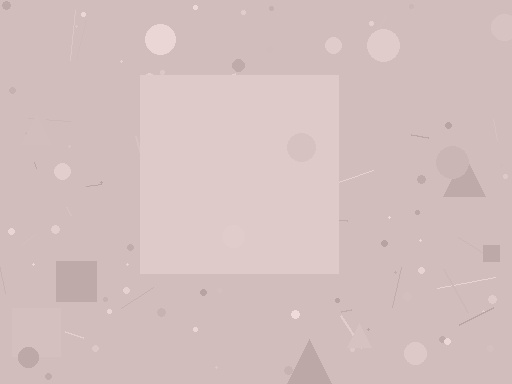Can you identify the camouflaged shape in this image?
The camouflaged shape is a square.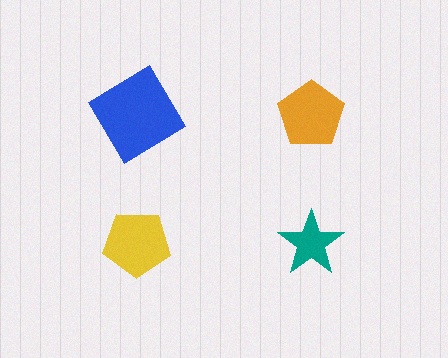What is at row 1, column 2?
An orange pentagon.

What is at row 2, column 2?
A teal star.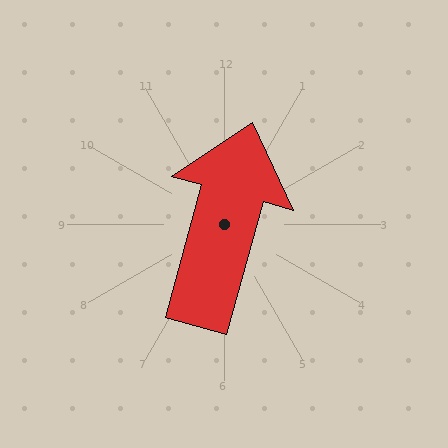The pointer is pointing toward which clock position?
Roughly 1 o'clock.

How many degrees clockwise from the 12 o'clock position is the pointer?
Approximately 16 degrees.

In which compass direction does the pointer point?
North.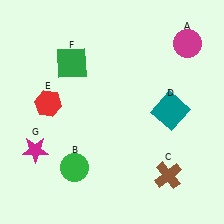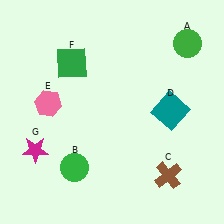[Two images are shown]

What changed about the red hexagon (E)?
In Image 1, E is red. In Image 2, it changed to pink.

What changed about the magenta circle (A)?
In Image 1, A is magenta. In Image 2, it changed to green.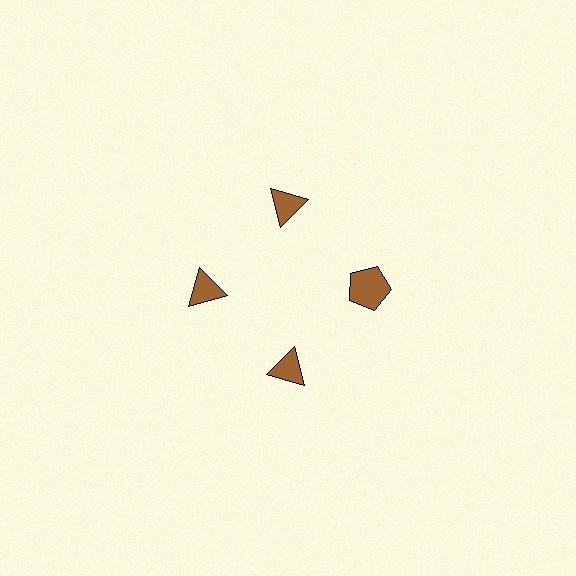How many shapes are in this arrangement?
There are 4 shapes arranged in a ring pattern.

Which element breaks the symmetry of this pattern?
The brown pentagon at roughly the 3 o'clock position breaks the symmetry. All other shapes are brown triangles.